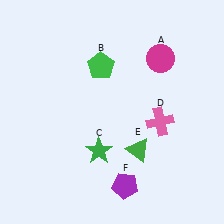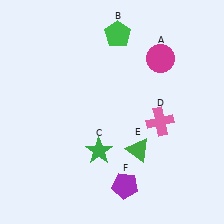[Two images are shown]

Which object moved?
The green pentagon (B) moved up.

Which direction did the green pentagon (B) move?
The green pentagon (B) moved up.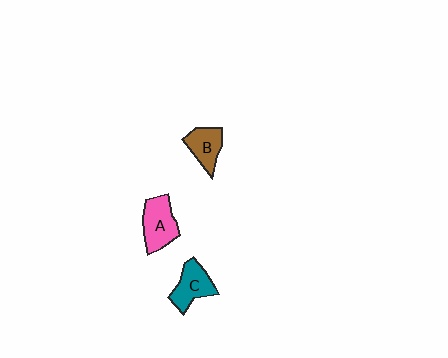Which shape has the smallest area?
Shape B (brown).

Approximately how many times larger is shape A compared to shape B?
Approximately 1.3 times.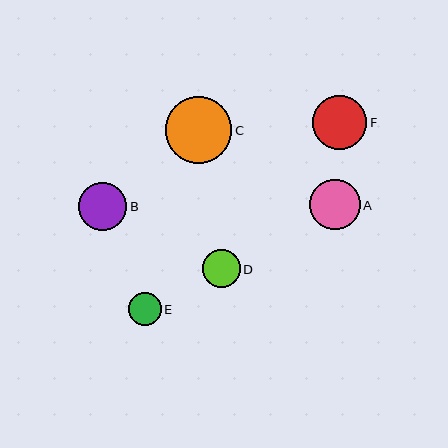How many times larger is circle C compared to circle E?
Circle C is approximately 2.0 times the size of circle E.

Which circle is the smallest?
Circle E is the smallest with a size of approximately 33 pixels.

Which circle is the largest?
Circle C is the largest with a size of approximately 67 pixels.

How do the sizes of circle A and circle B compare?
Circle A and circle B are approximately the same size.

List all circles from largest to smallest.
From largest to smallest: C, F, A, B, D, E.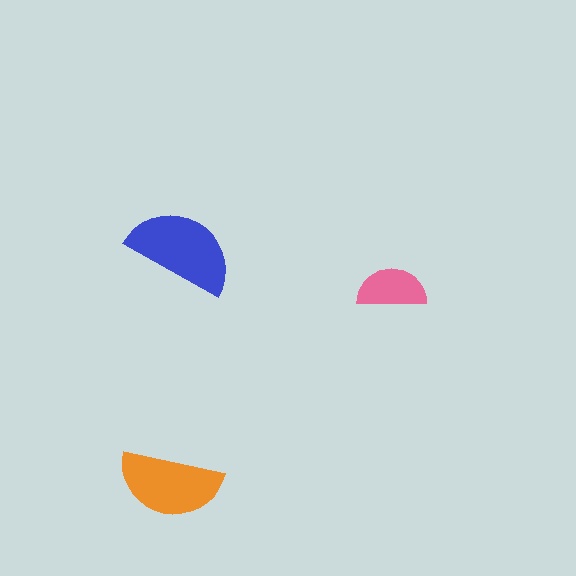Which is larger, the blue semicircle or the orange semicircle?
The blue one.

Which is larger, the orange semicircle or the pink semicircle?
The orange one.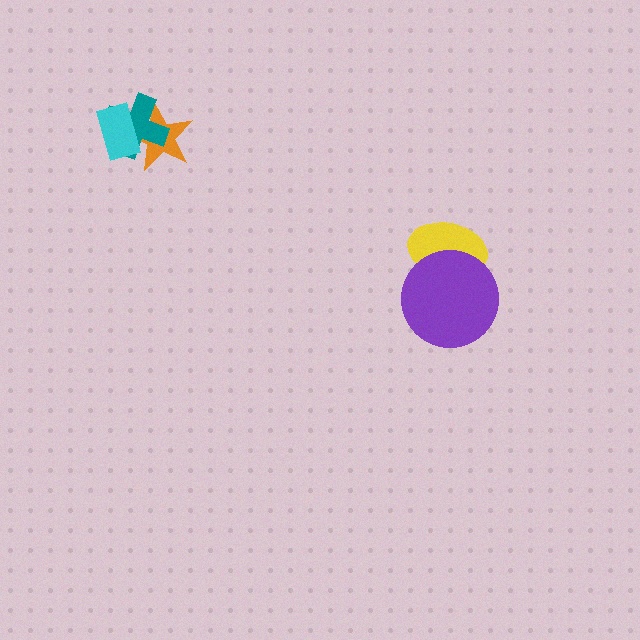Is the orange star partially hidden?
Yes, it is partially covered by another shape.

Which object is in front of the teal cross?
The cyan rectangle is in front of the teal cross.